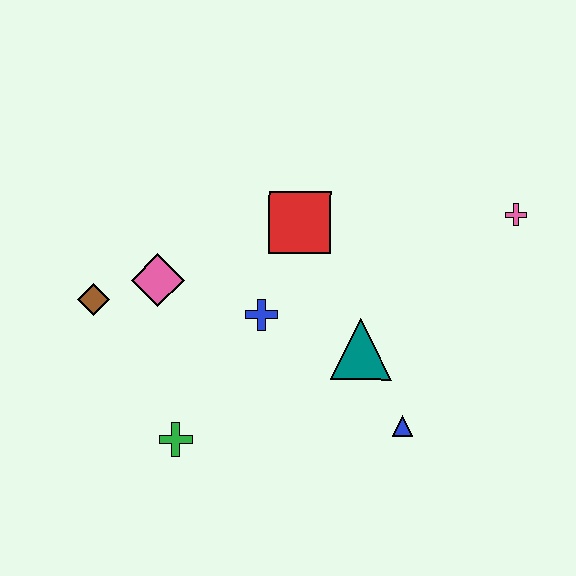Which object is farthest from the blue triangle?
The brown diamond is farthest from the blue triangle.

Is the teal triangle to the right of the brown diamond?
Yes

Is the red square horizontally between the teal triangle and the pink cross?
No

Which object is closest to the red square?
The blue cross is closest to the red square.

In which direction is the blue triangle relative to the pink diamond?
The blue triangle is to the right of the pink diamond.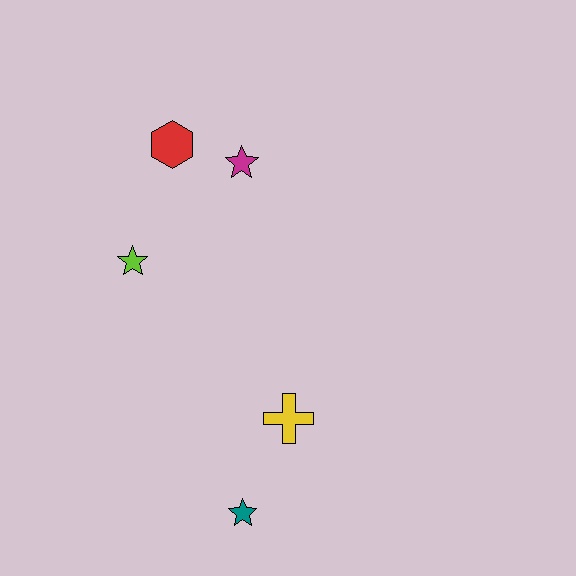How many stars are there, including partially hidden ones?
There are 3 stars.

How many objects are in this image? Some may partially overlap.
There are 5 objects.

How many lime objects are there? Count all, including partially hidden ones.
There is 1 lime object.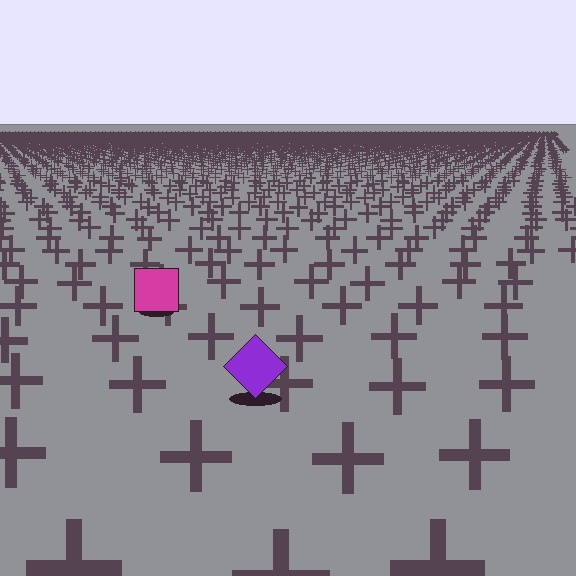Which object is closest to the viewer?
The purple diamond is closest. The texture marks near it are larger and more spread out.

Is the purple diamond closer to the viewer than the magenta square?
Yes. The purple diamond is closer — you can tell from the texture gradient: the ground texture is coarser near it.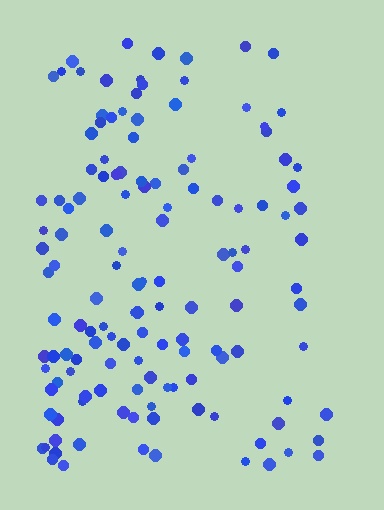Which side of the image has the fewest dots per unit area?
The right.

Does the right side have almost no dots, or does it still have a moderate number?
Still a moderate number, just noticeably fewer than the left.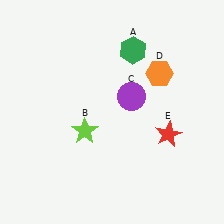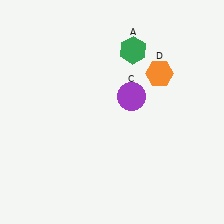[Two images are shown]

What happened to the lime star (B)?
The lime star (B) was removed in Image 2. It was in the bottom-left area of Image 1.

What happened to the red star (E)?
The red star (E) was removed in Image 2. It was in the bottom-right area of Image 1.